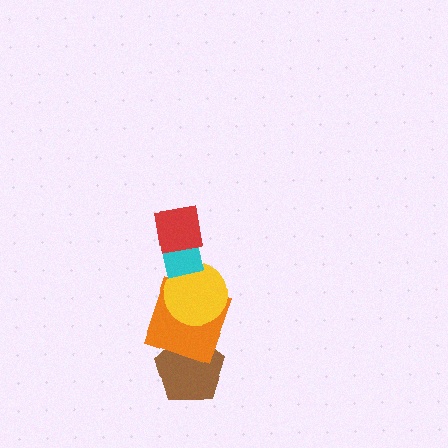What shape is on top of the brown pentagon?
The orange square is on top of the brown pentagon.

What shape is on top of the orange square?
The yellow circle is on top of the orange square.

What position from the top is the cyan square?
The cyan square is 2nd from the top.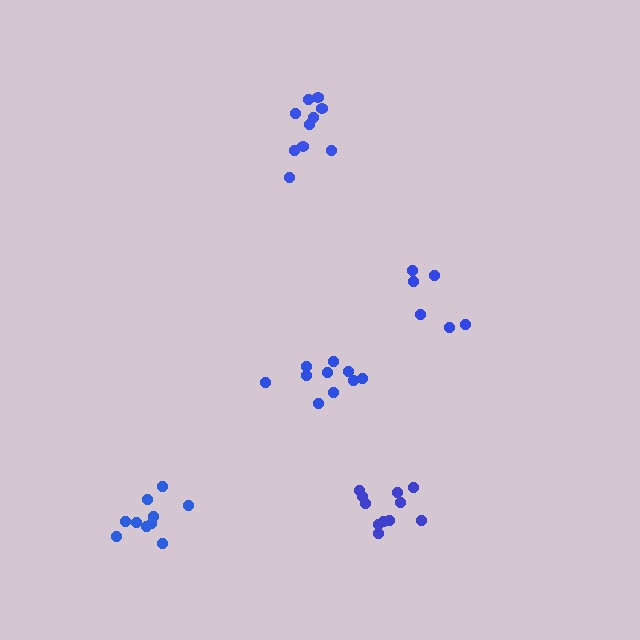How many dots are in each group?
Group 1: 10 dots, Group 2: 11 dots, Group 3: 6 dots, Group 4: 10 dots, Group 5: 10 dots (47 total).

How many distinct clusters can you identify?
There are 5 distinct clusters.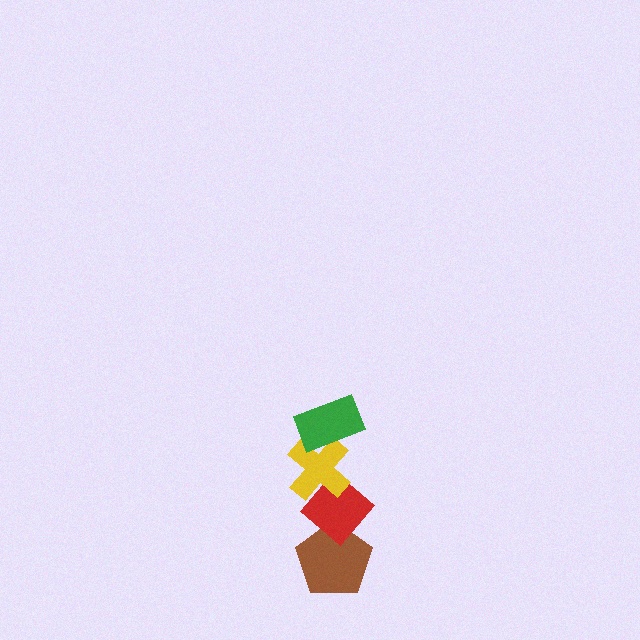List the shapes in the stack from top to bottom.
From top to bottom: the green rectangle, the yellow cross, the red diamond, the brown pentagon.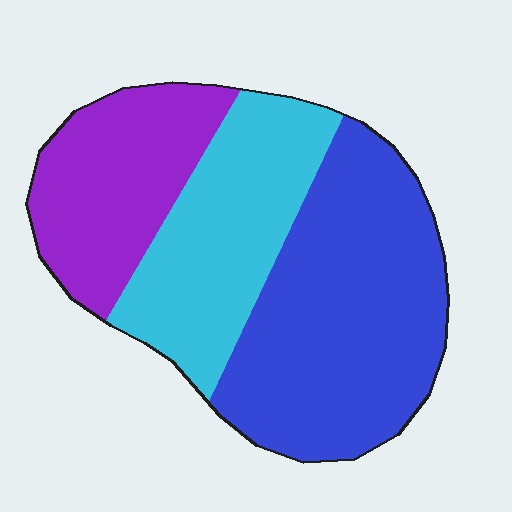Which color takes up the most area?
Blue, at roughly 45%.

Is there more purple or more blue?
Blue.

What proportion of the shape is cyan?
Cyan covers about 30% of the shape.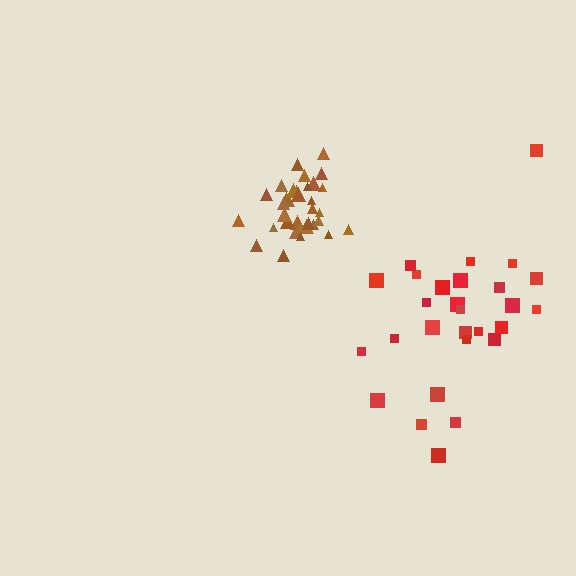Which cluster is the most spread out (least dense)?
Red.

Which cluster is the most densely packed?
Brown.